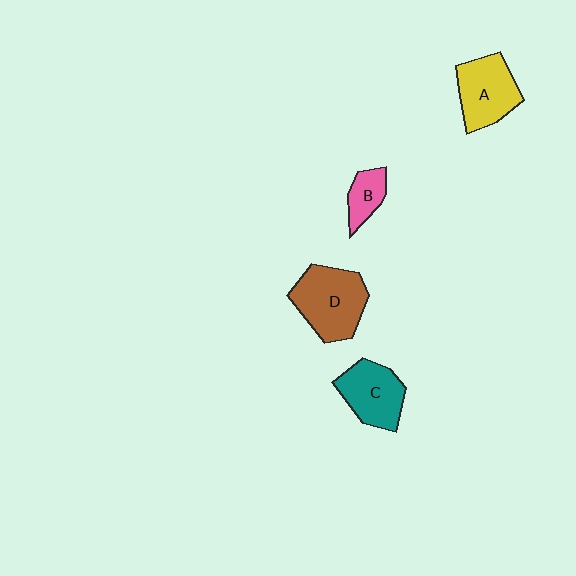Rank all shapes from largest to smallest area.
From largest to smallest: D (brown), A (yellow), C (teal), B (pink).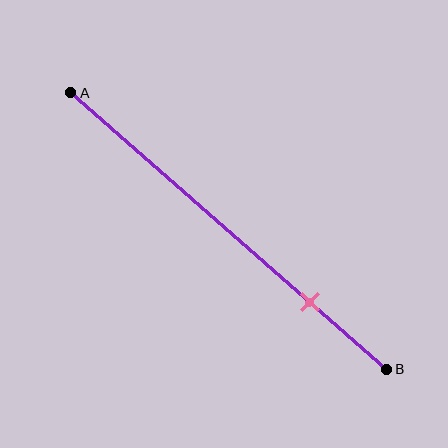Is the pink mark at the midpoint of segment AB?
No, the mark is at about 75% from A, not at the 50% midpoint.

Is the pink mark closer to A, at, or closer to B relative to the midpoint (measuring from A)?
The pink mark is closer to point B than the midpoint of segment AB.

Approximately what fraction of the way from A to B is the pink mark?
The pink mark is approximately 75% of the way from A to B.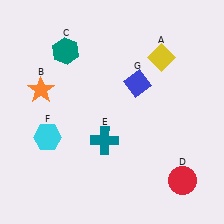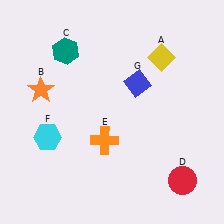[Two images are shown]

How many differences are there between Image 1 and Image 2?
There is 1 difference between the two images.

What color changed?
The cross (E) changed from teal in Image 1 to orange in Image 2.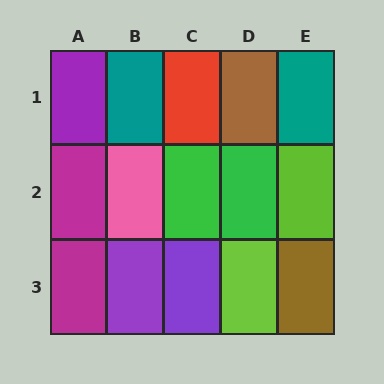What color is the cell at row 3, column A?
Magenta.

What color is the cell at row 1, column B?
Teal.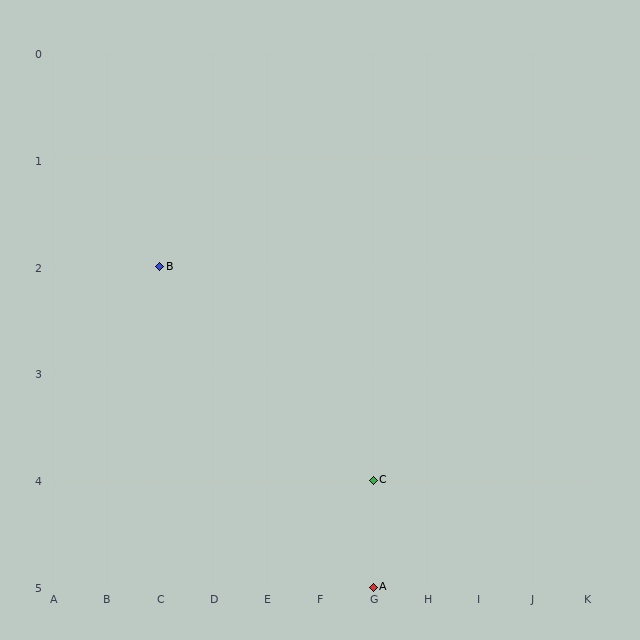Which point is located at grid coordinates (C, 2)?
Point B is at (C, 2).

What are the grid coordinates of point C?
Point C is at grid coordinates (G, 4).